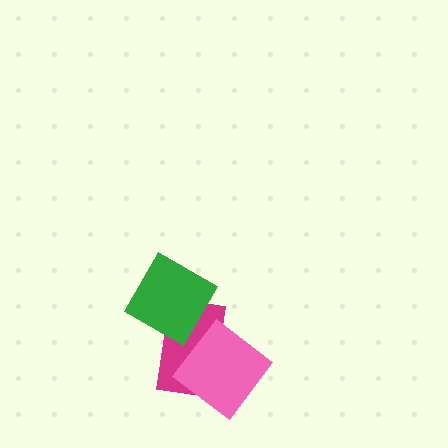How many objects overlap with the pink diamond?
1 object overlaps with the pink diamond.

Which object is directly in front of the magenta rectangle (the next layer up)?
The green diamond is directly in front of the magenta rectangle.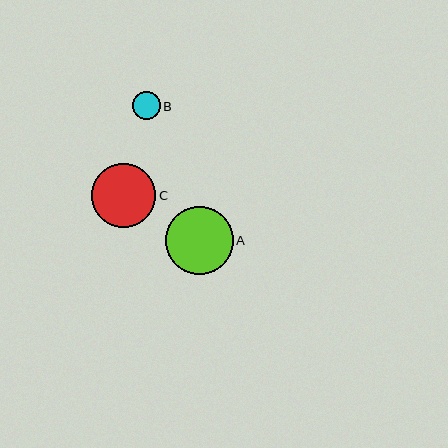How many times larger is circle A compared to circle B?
Circle A is approximately 2.4 times the size of circle B.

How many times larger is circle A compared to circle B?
Circle A is approximately 2.4 times the size of circle B.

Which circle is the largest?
Circle A is the largest with a size of approximately 67 pixels.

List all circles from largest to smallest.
From largest to smallest: A, C, B.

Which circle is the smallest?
Circle B is the smallest with a size of approximately 28 pixels.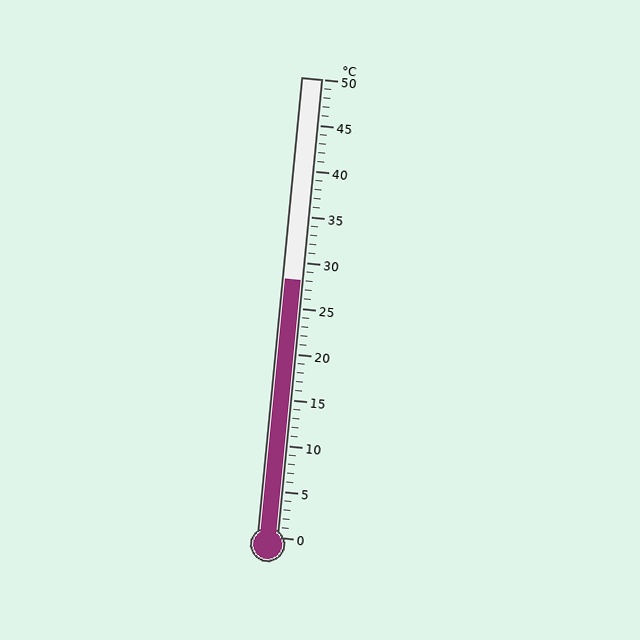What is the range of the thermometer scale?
The thermometer scale ranges from 0°C to 50°C.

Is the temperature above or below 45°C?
The temperature is below 45°C.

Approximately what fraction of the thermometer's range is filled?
The thermometer is filled to approximately 55% of its range.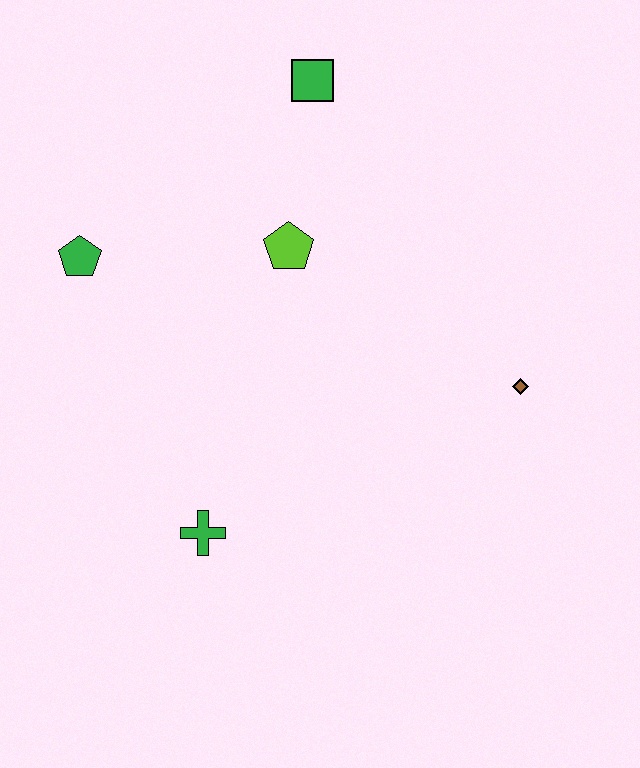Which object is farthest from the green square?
The green cross is farthest from the green square.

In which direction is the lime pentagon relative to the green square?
The lime pentagon is below the green square.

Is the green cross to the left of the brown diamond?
Yes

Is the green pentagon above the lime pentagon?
No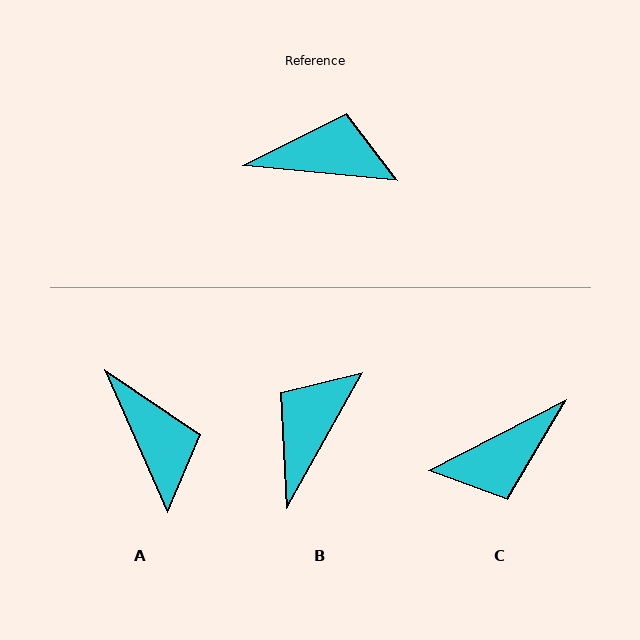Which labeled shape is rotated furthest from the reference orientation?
C, about 147 degrees away.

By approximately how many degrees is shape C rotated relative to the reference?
Approximately 147 degrees clockwise.